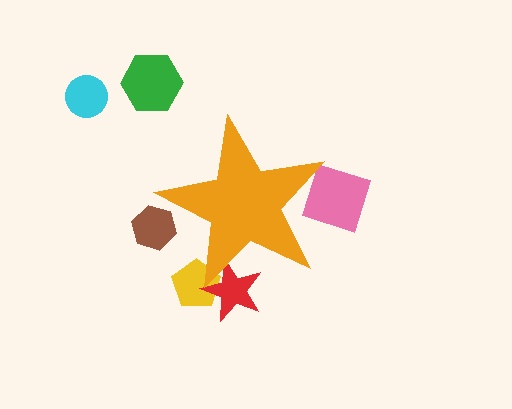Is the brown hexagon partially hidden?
Yes, the brown hexagon is partially hidden behind the orange star.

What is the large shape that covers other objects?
An orange star.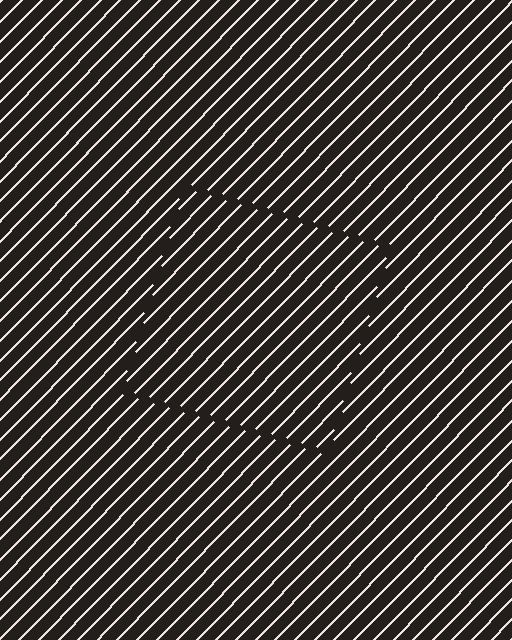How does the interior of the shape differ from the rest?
The interior of the shape contains the same grating, shifted by half a period — the contour is defined by the phase discontinuity where line-ends from the inner and outer gratings abut.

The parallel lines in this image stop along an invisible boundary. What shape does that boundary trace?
An illusory square. The interior of the shape contains the same grating, shifted by half a period — the contour is defined by the phase discontinuity where line-ends from the inner and outer gratings abut.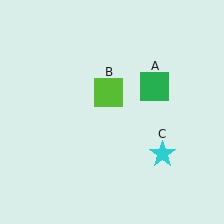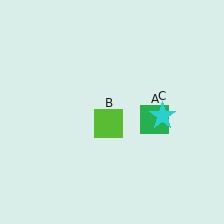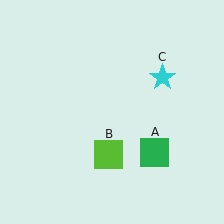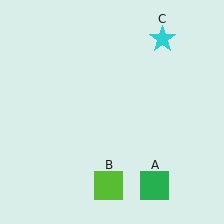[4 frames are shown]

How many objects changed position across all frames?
3 objects changed position: green square (object A), lime square (object B), cyan star (object C).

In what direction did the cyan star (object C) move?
The cyan star (object C) moved up.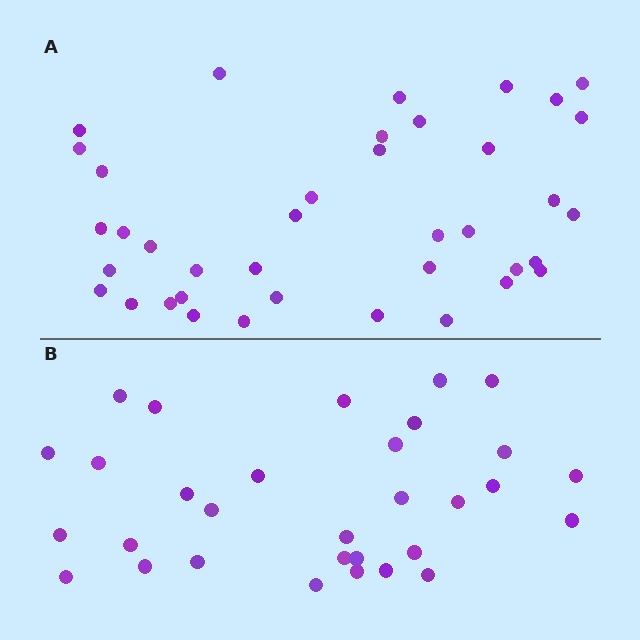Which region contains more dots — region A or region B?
Region A (the top region) has more dots.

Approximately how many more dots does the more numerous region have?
Region A has roughly 8 or so more dots than region B.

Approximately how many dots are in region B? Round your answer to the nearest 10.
About 30 dots. (The exact count is 31, which rounds to 30.)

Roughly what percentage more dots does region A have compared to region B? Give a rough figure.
About 25% more.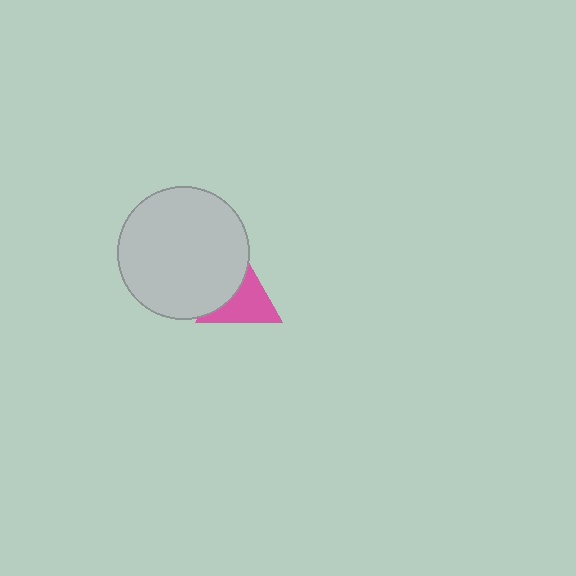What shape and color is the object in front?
The object in front is a light gray circle.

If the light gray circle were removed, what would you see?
You would see the complete pink triangle.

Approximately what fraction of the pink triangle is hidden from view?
Roughly 38% of the pink triangle is hidden behind the light gray circle.